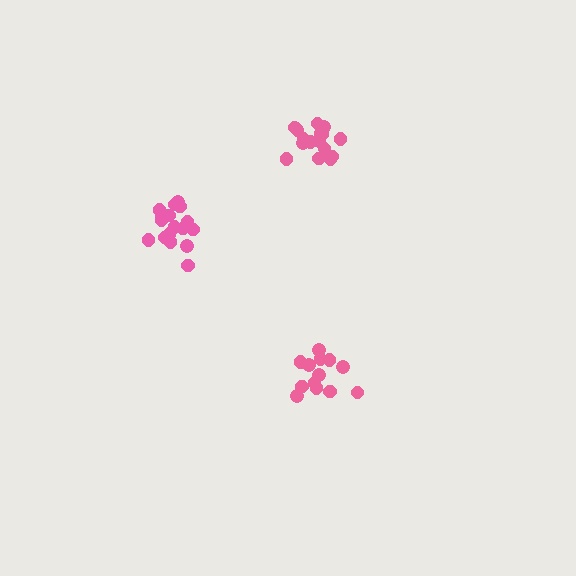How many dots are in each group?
Group 1: 17 dots, Group 2: 13 dots, Group 3: 18 dots (48 total).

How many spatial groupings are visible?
There are 3 spatial groupings.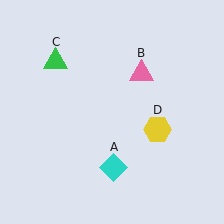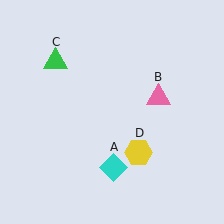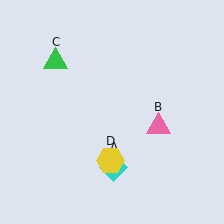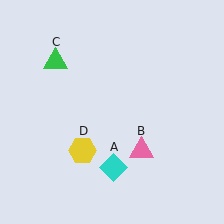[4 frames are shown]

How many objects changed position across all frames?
2 objects changed position: pink triangle (object B), yellow hexagon (object D).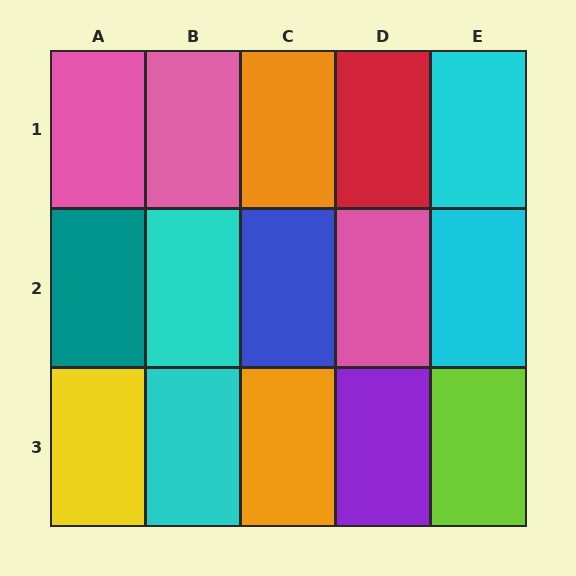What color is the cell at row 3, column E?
Lime.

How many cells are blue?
1 cell is blue.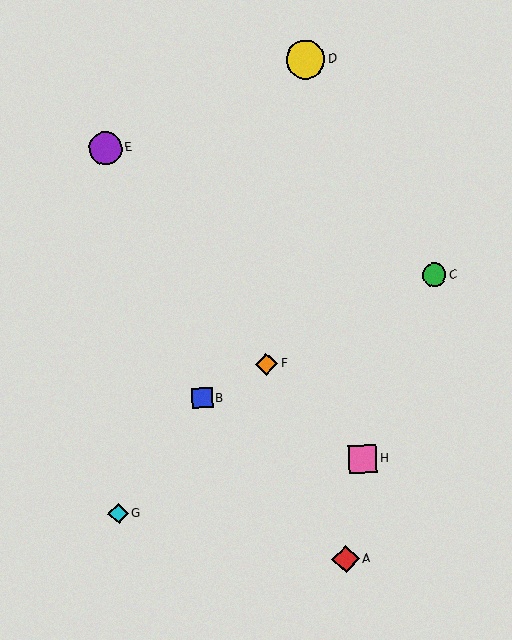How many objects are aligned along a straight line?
3 objects (B, C, F) are aligned along a straight line.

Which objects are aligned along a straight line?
Objects B, C, F are aligned along a straight line.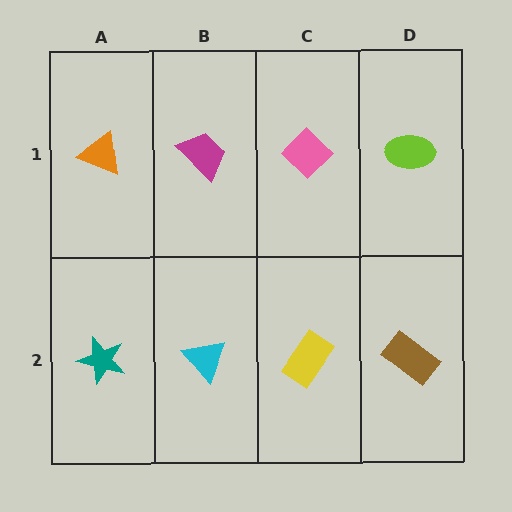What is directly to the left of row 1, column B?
An orange triangle.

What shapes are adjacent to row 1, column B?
A cyan triangle (row 2, column B), an orange triangle (row 1, column A), a pink diamond (row 1, column C).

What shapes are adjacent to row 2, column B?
A magenta trapezoid (row 1, column B), a teal star (row 2, column A), a yellow rectangle (row 2, column C).